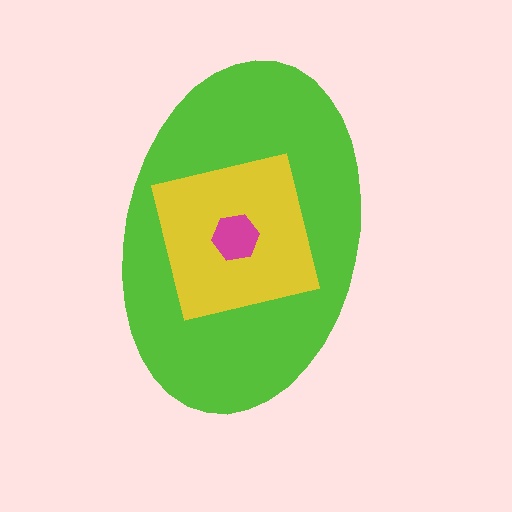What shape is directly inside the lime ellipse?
The yellow square.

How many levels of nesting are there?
3.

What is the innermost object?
The magenta hexagon.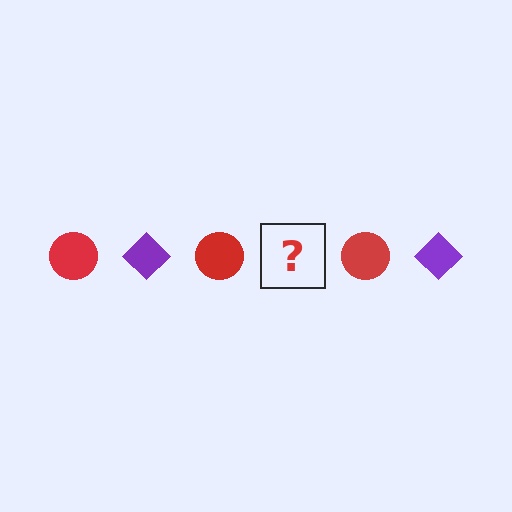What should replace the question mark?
The question mark should be replaced with a purple diamond.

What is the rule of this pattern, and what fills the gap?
The rule is that the pattern alternates between red circle and purple diamond. The gap should be filled with a purple diamond.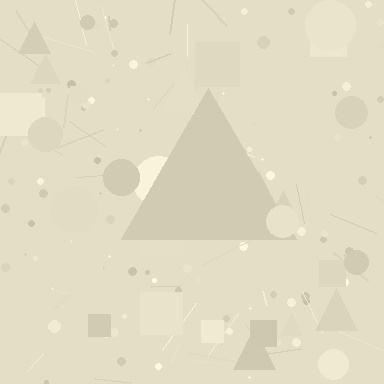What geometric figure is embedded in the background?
A triangle is embedded in the background.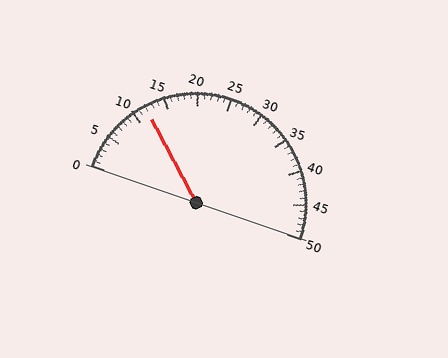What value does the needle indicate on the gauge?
The needle indicates approximately 12.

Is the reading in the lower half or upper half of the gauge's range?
The reading is in the lower half of the range (0 to 50).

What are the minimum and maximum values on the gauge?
The gauge ranges from 0 to 50.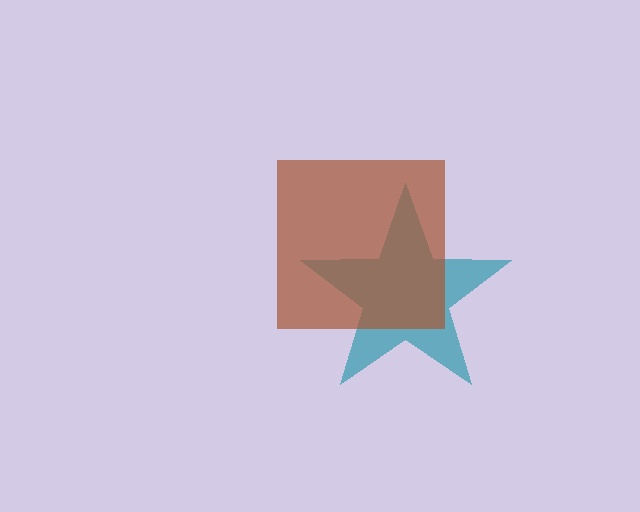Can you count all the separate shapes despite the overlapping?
Yes, there are 2 separate shapes.